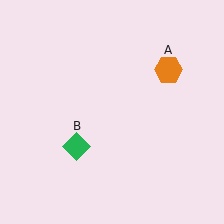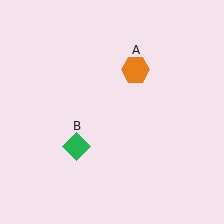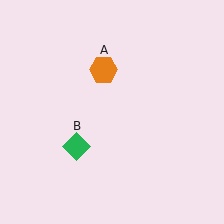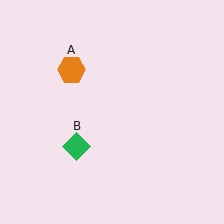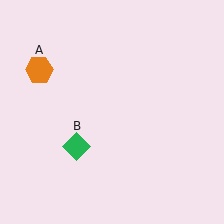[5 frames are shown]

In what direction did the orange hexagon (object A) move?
The orange hexagon (object A) moved left.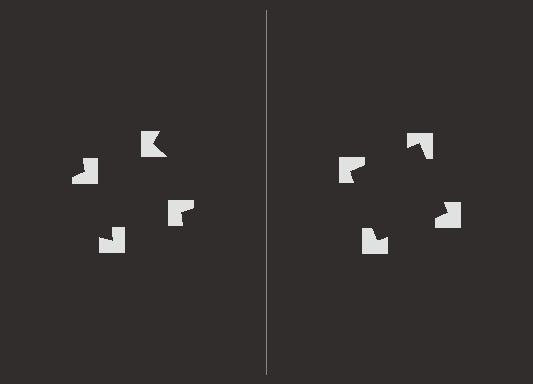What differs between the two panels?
The notched squares are positioned identically on both sides; only the wedge orientations differ. On the right they align to a square; on the left they are misaligned.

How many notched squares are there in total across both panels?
8 — 4 on each side.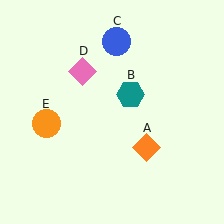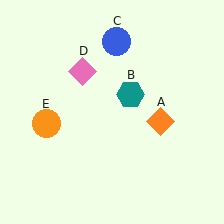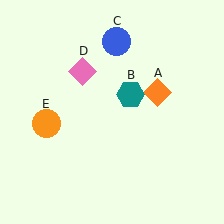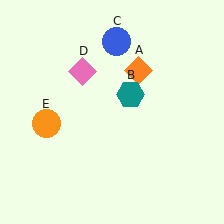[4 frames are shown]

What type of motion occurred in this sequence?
The orange diamond (object A) rotated counterclockwise around the center of the scene.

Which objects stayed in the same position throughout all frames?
Teal hexagon (object B) and blue circle (object C) and pink diamond (object D) and orange circle (object E) remained stationary.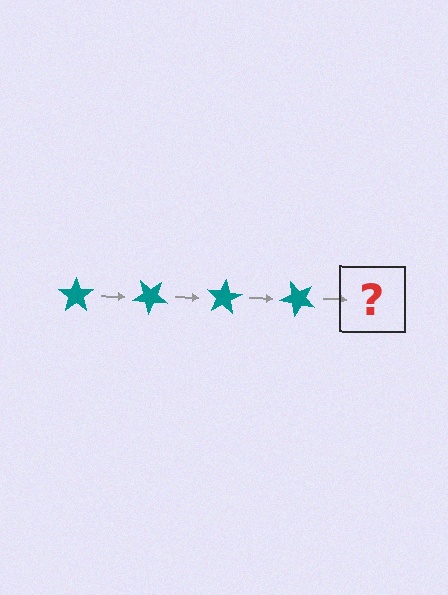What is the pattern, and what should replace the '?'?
The pattern is that the star rotates 40 degrees each step. The '?' should be a teal star rotated 160 degrees.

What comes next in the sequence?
The next element should be a teal star rotated 160 degrees.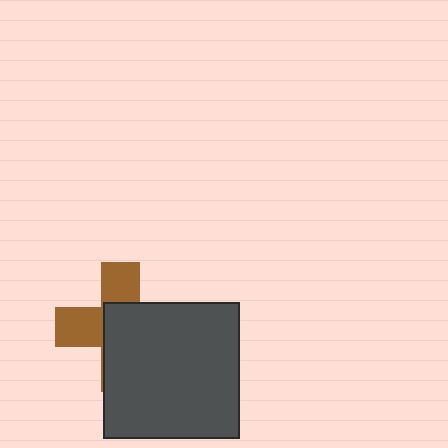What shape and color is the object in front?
The object in front is a dark gray square.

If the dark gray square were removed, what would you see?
You would see the complete brown cross.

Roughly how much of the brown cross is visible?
A small part of it is visible (roughly 41%).